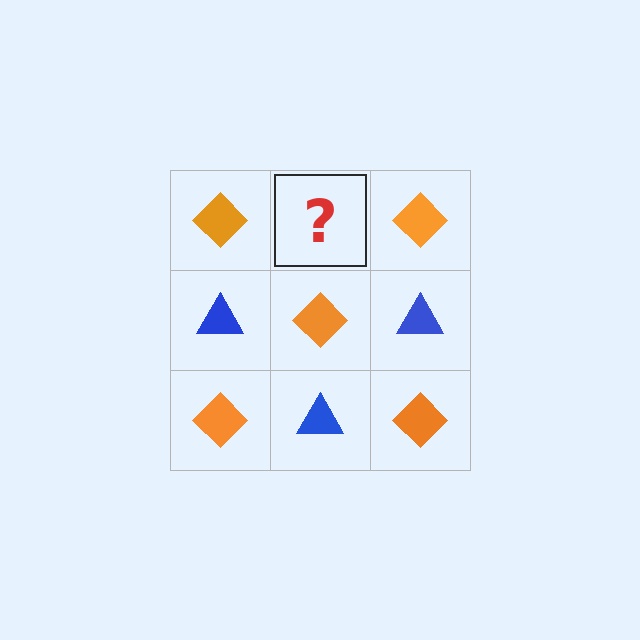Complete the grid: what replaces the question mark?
The question mark should be replaced with a blue triangle.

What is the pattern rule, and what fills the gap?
The rule is that it alternates orange diamond and blue triangle in a checkerboard pattern. The gap should be filled with a blue triangle.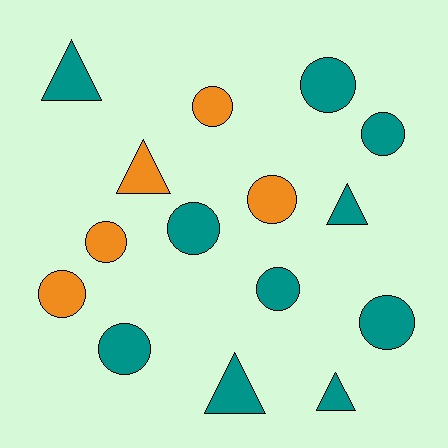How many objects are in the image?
There are 15 objects.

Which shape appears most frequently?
Circle, with 10 objects.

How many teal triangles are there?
There are 4 teal triangles.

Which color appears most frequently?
Teal, with 10 objects.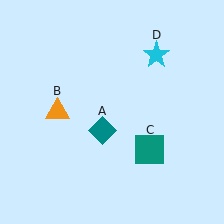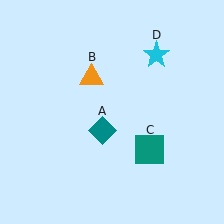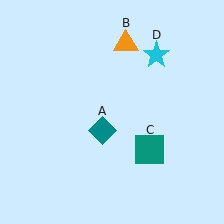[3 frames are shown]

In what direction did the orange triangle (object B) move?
The orange triangle (object B) moved up and to the right.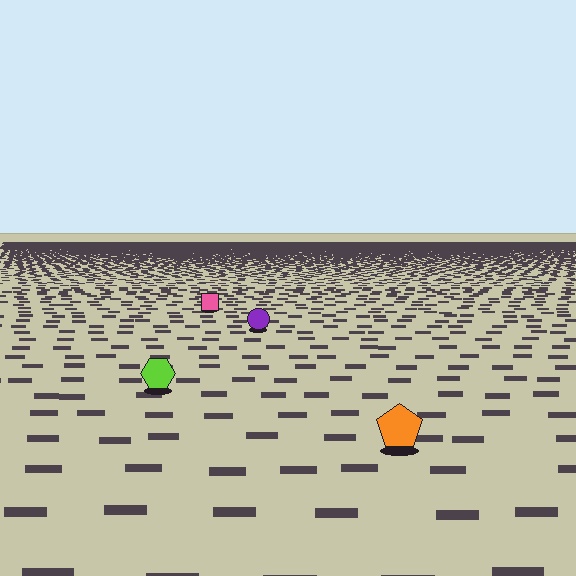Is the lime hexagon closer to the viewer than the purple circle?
Yes. The lime hexagon is closer — you can tell from the texture gradient: the ground texture is coarser near it.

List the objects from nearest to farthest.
From nearest to farthest: the orange pentagon, the lime hexagon, the purple circle, the pink square.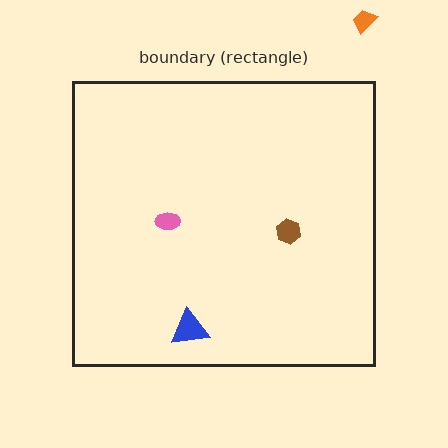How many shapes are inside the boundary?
3 inside, 1 outside.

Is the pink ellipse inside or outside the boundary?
Inside.